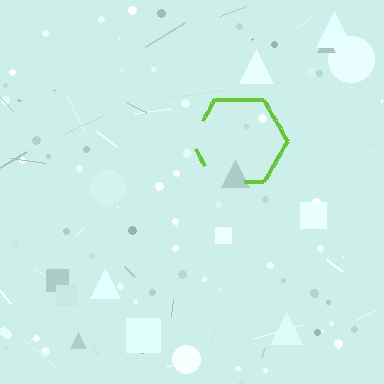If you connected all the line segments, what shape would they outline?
They would outline a hexagon.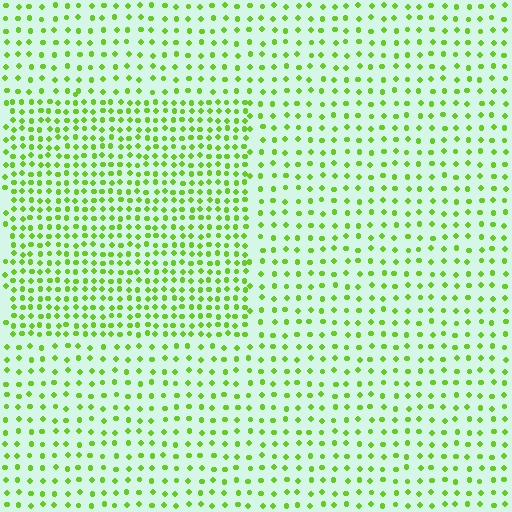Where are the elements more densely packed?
The elements are more densely packed inside the rectangle boundary.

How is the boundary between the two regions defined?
The boundary is defined by a change in element density (approximately 1.9x ratio). All elements are the same color, size, and shape.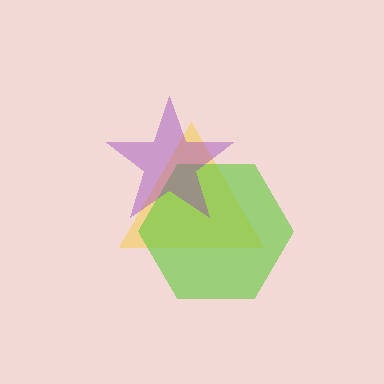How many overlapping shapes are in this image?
There are 3 overlapping shapes in the image.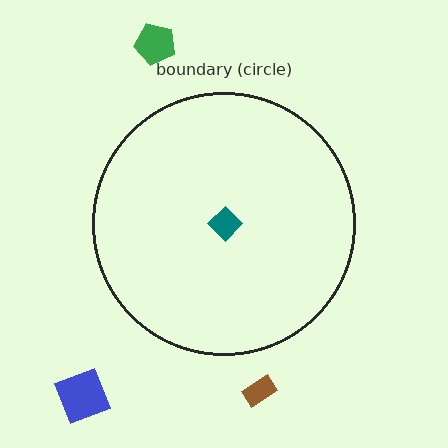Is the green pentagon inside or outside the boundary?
Outside.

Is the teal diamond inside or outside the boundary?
Inside.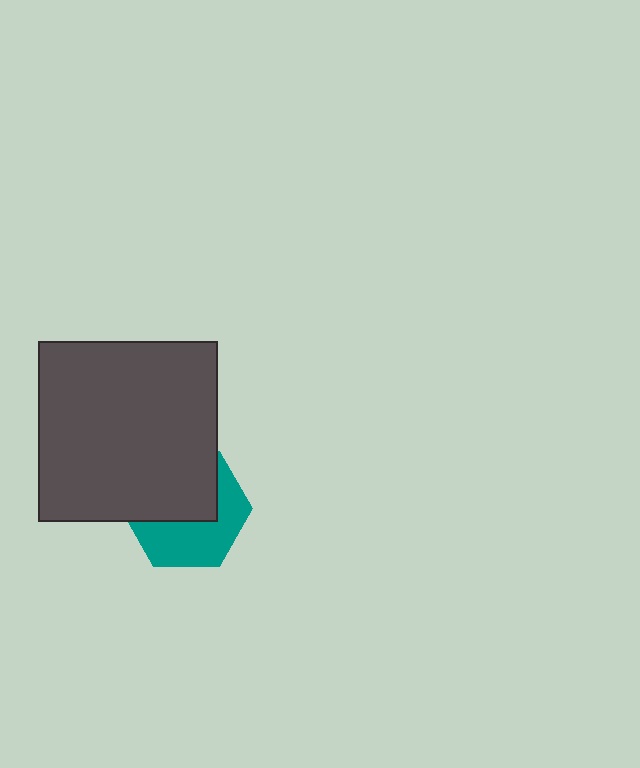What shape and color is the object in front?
The object in front is a dark gray square.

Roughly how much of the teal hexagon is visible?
About half of it is visible (roughly 50%).